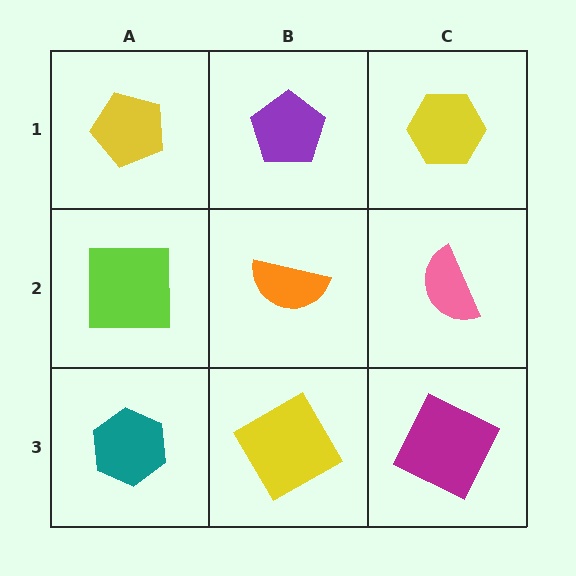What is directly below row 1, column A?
A lime square.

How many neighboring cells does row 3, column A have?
2.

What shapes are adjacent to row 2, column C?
A yellow hexagon (row 1, column C), a magenta square (row 3, column C), an orange semicircle (row 2, column B).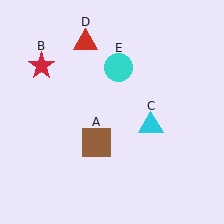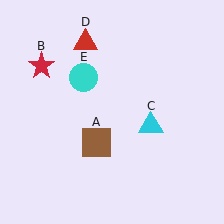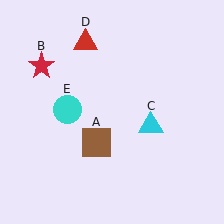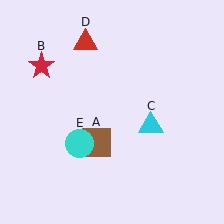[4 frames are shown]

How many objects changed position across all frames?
1 object changed position: cyan circle (object E).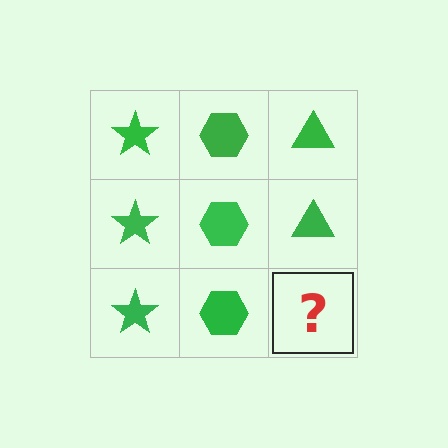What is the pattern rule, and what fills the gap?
The rule is that each column has a consistent shape. The gap should be filled with a green triangle.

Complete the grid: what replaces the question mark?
The question mark should be replaced with a green triangle.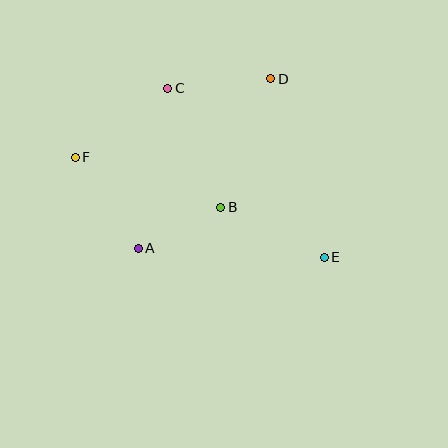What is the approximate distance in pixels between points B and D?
The distance between B and D is approximately 138 pixels.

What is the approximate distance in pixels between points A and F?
The distance between A and F is approximately 111 pixels.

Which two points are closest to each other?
Points A and B are closest to each other.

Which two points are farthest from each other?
Points E and F are farthest from each other.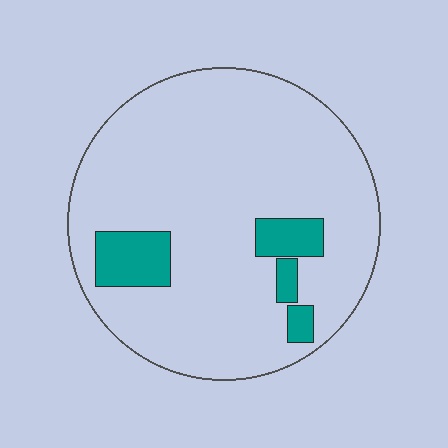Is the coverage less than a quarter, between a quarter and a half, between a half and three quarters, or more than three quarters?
Less than a quarter.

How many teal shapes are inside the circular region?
4.